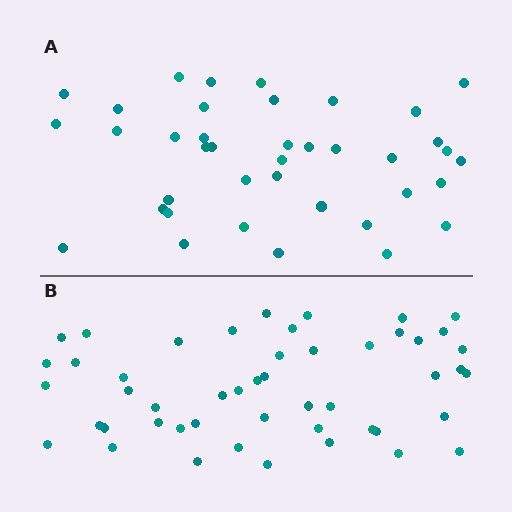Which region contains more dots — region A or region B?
Region B (the bottom region) has more dots.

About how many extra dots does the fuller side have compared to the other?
Region B has roughly 10 or so more dots than region A.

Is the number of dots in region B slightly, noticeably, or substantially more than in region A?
Region B has noticeably more, but not dramatically so. The ratio is roughly 1.3 to 1.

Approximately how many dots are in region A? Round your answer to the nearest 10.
About 40 dots. (The exact count is 39, which rounds to 40.)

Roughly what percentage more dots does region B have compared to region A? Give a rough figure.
About 25% more.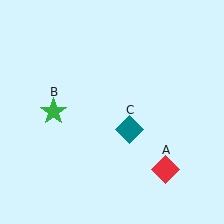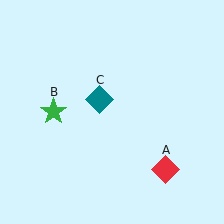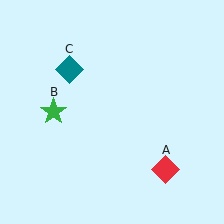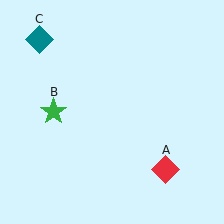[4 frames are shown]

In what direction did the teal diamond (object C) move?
The teal diamond (object C) moved up and to the left.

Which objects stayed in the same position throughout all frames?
Red diamond (object A) and green star (object B) remained stationary.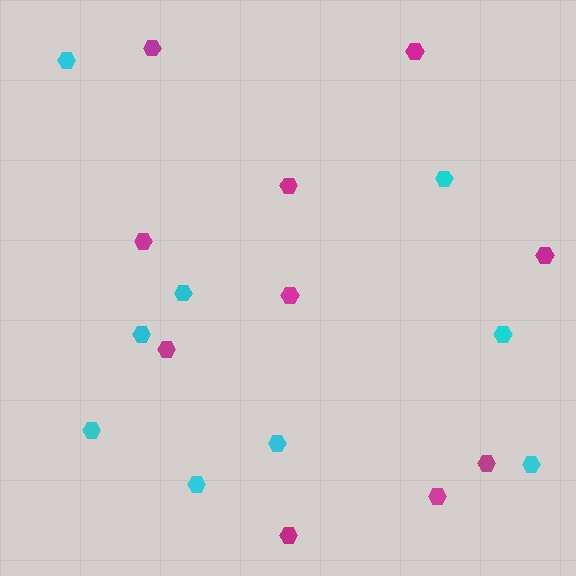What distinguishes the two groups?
There are 2 groups: one group of magenta hexagons (10) and one group of cyan hexagons (9).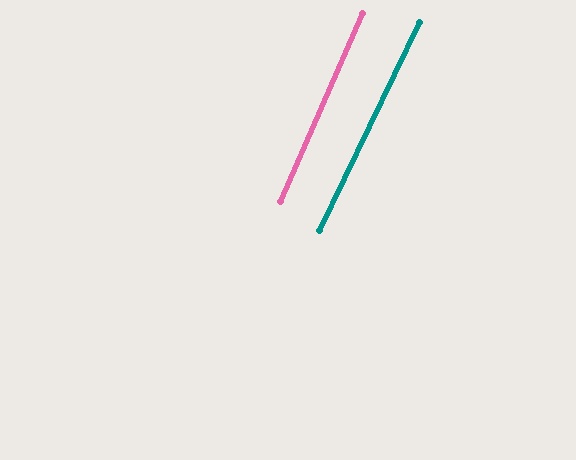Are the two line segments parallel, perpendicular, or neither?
Parallel — their directions differ by only 2.0°.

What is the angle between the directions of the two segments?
Approximately 2 degrees.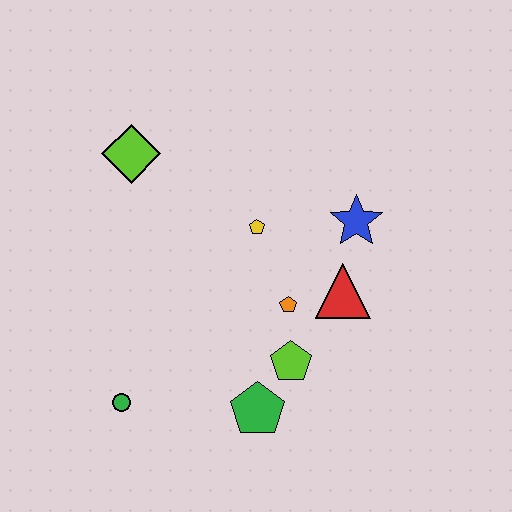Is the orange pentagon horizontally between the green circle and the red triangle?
Yes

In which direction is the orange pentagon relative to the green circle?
The orange pentagon is to the right of the green circle.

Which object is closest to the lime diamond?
The yellow pentagon is closest to the lime diamond.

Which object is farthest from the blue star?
The green circle is farthest from the blue star.